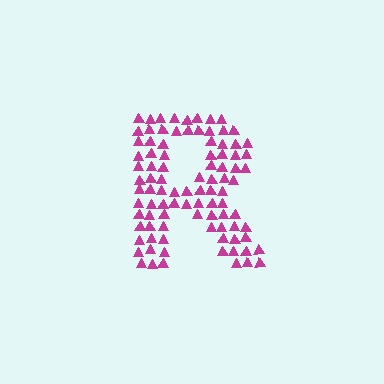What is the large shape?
The large shape is the letter R.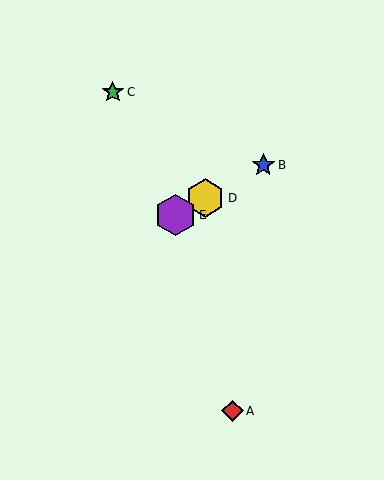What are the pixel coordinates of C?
Object C is at (113, 92).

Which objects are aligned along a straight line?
Objects B, D, E are aligned along a straight line.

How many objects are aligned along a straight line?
3 objects (B, D, E) are aligned along a straight line.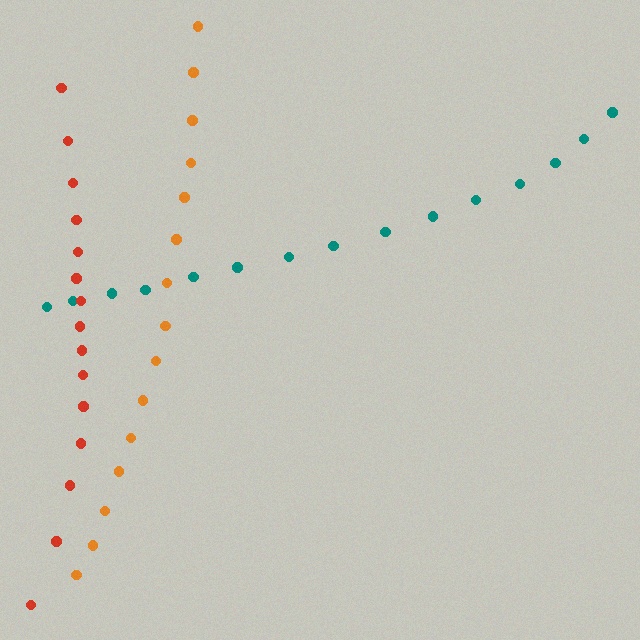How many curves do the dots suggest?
There are 3 distinct paths.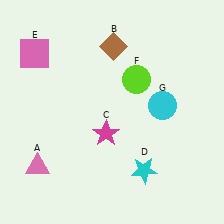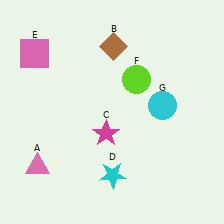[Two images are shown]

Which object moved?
The cyan star (D) moved left.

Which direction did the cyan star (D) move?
The cyan star (D) moved left.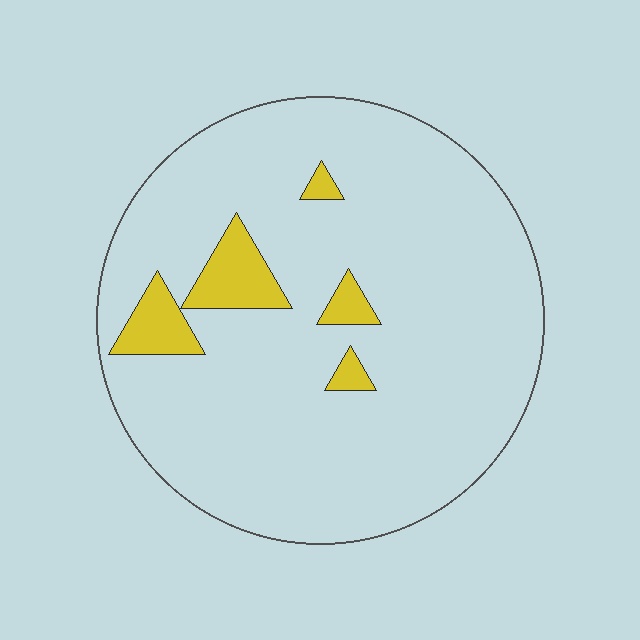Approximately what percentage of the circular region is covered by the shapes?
Approximately 10%.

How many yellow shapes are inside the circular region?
5.